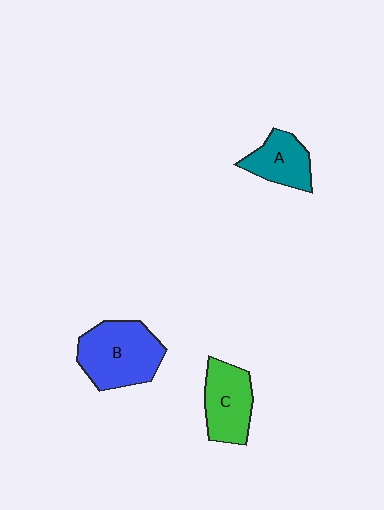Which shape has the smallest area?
Shape A (teal).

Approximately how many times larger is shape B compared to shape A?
Approximately 1.6 times.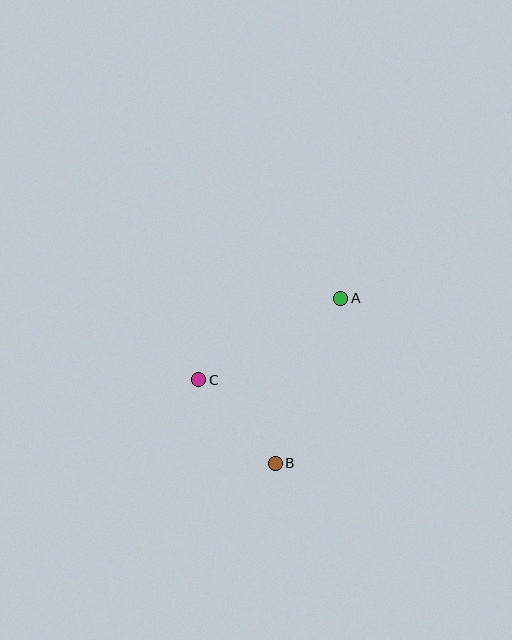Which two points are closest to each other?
Points B and C are closest to each other.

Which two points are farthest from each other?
Points A and B are farthest from each other.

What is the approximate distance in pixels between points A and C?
The distance between A and C is approximately 164 pixels.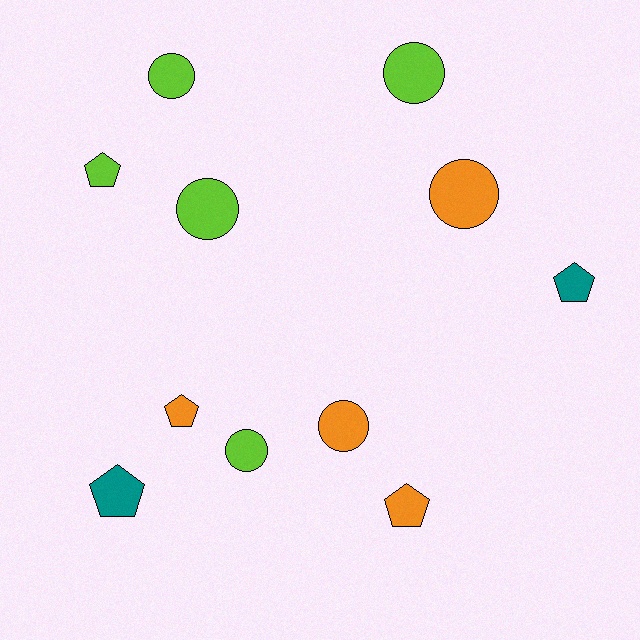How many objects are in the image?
There are 11 objects.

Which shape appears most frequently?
Circle, with 6 objects.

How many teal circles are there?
There are no teal circles.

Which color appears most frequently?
Lime, with 5 objects.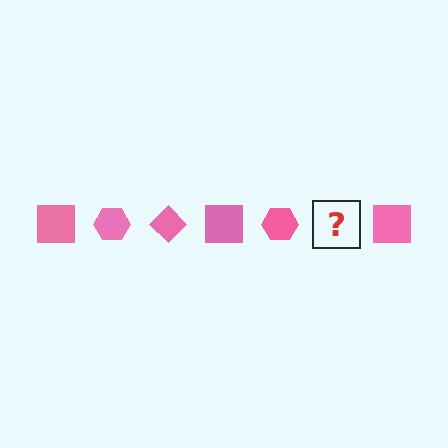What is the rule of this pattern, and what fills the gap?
The rule is that the pattern cycles through square, hexagon, diamond shapes in pink. The gap should be filled with a pink diamond.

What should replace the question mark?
The question mark should be replaced with a pink diamond.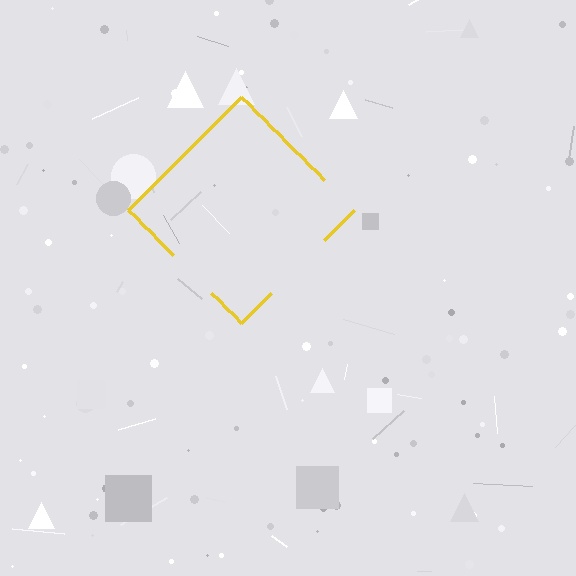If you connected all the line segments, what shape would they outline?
They would outline a diamond.